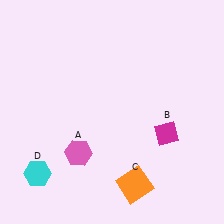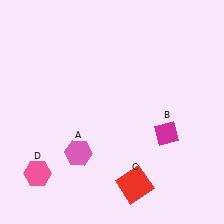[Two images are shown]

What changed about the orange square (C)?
In Image 1, C is orange. In Image 2, it changed to red.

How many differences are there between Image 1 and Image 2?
There are 2 differences between the two images.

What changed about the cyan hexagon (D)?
In Image 1, D is cyan. In Image 2, it changed to pink.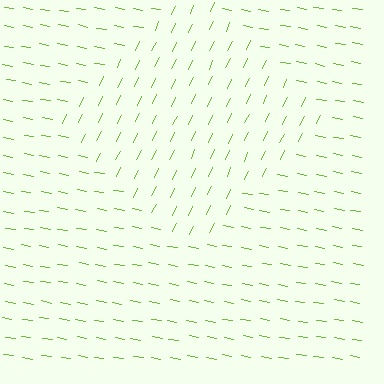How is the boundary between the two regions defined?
The boundary is defined purely by a change in line orientation (approximately 75 degrees difference). All lines are the same color and thickness.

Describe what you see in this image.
The image is filled with small lime line segments. A diamond region in the image has lines oriented differently from the surrounding lines, creating a visible texture boundary.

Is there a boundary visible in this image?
Yes, there is a texture boundary formed by a change in line orientation.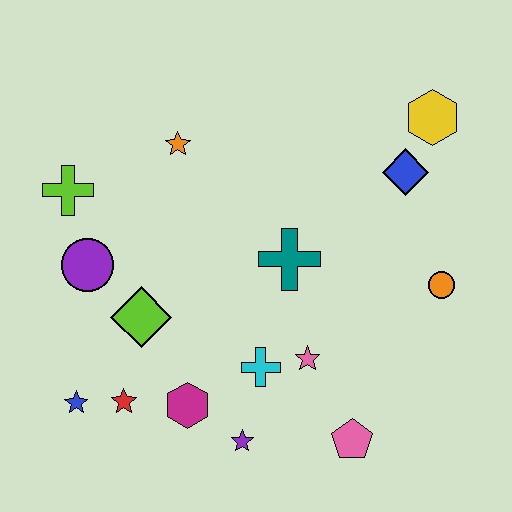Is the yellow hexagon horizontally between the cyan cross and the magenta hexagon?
No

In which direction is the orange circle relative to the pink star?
The orange circle is to the right of the pink star.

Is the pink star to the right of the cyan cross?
Yes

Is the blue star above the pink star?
No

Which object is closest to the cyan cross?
The pink star is closest to the cyan cross.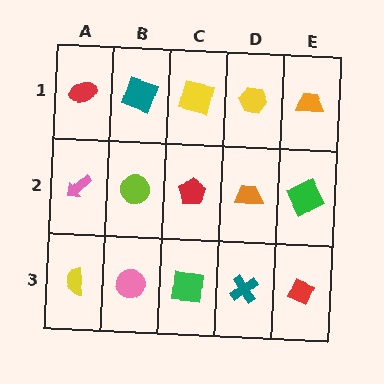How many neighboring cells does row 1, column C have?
3.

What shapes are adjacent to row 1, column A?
A pink arrow (row 2, column A), a teal square (row 1, column B).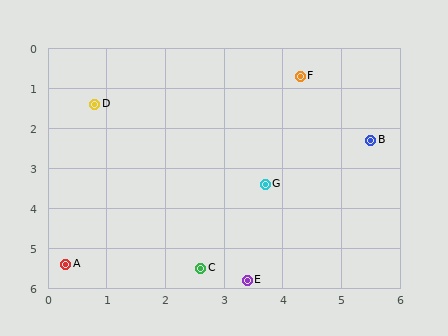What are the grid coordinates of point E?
Point E is at approximately (3.4, 5.8).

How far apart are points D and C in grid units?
Points D and C are about 4.5 grid units apart.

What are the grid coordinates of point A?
Point A is at approximately (0.3, 5.4).